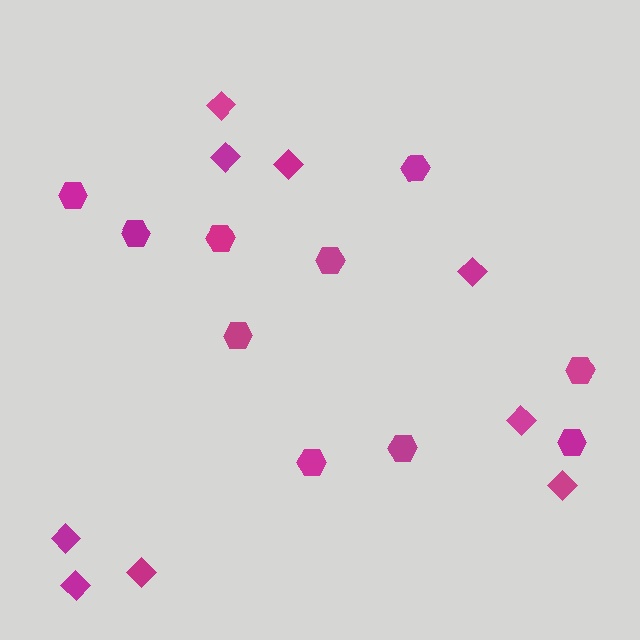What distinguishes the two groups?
There are 2 groups: one group of diamonds (9) and one group of hexagons (10).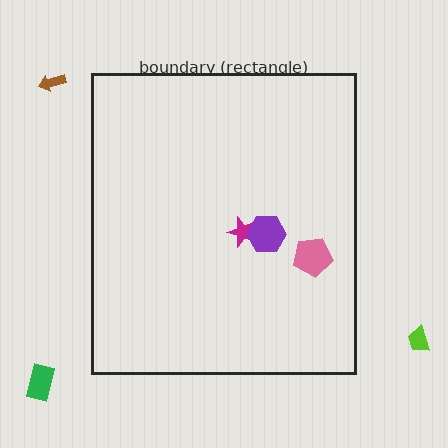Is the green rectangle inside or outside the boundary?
Outside.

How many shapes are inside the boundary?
3 inside, 3 outside.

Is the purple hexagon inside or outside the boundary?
Inside.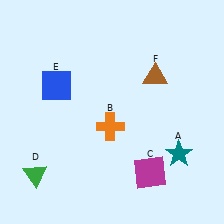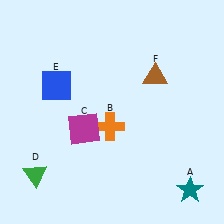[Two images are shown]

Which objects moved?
The objects that moved are: the teal star (A), the magenta square (C).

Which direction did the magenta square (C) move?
The magenta square (C) moved left.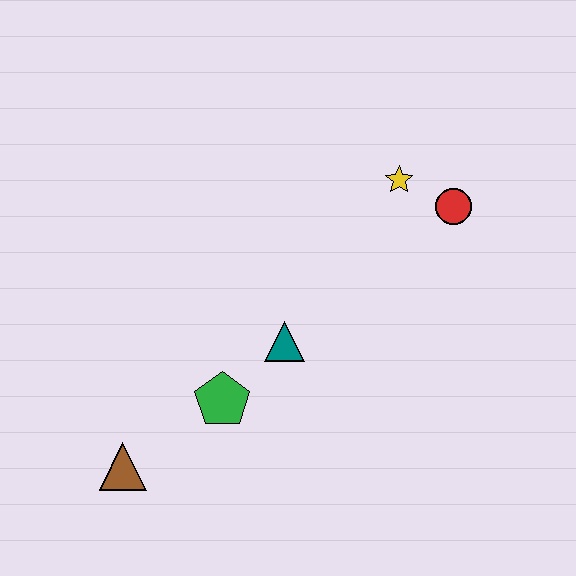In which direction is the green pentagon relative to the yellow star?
The green pentagon is below the yellow star.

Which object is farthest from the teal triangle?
The red circle is farthest from the teal triangle.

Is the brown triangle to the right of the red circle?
No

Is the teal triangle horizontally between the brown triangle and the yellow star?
Yes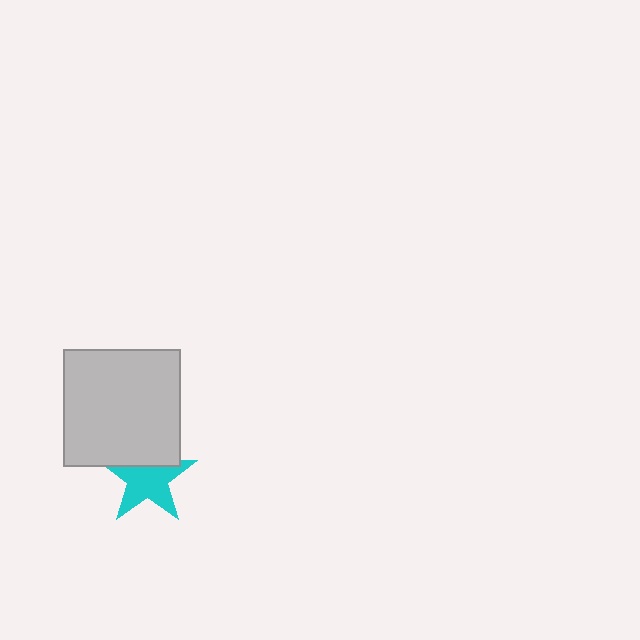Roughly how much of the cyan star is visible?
Most of it is visible (roughly 68%).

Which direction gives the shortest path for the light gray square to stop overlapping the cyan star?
Moving up gives the shortest separation.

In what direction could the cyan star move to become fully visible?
The cyan star could move down. That would shift it out from behind the light gray square entirely.